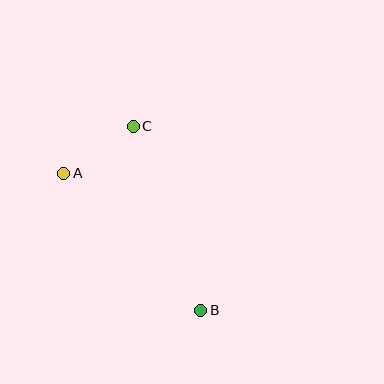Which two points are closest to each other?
Points A and C are closest to each other.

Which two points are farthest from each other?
Points B and C are farthest from each other.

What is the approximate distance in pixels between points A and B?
The distance between A and B is approximately 194 pixels.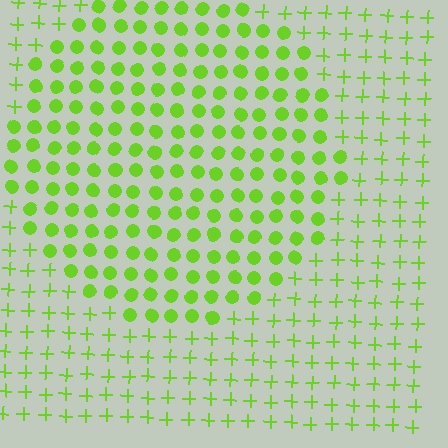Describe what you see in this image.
The image is filled with small lime elements arranged in a uniform grid. A circle-shaped region contains circles, while the surrounding area contains plus signs. The boundary is defined purely by the change in element shape.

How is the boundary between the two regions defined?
The boundary is defined by a change in element shape: circles inside vs. plus signs outside. All elements share the same color and spacing.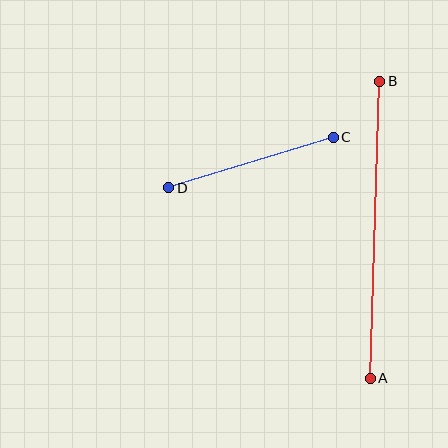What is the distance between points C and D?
The distance is approximately 172 pixels.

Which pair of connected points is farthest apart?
Points A and B are farthest apart.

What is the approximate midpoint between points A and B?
The midpoint is at approximately (375, 230) pixels.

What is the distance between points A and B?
The distance is approximately 297 pixels.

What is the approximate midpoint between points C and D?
The midpoint is at approximately (251, 162) pixels.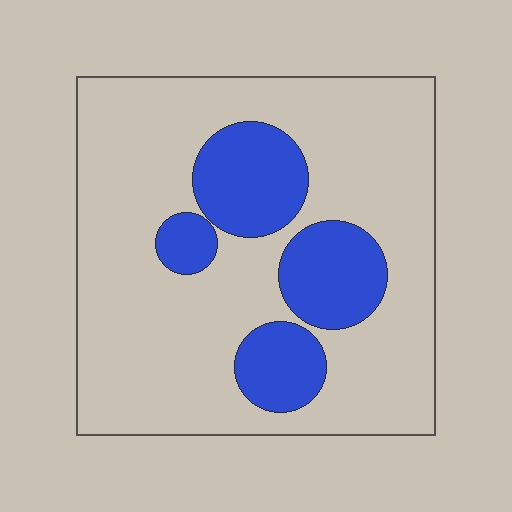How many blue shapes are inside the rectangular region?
4.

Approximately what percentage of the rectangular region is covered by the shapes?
Approximately 25%.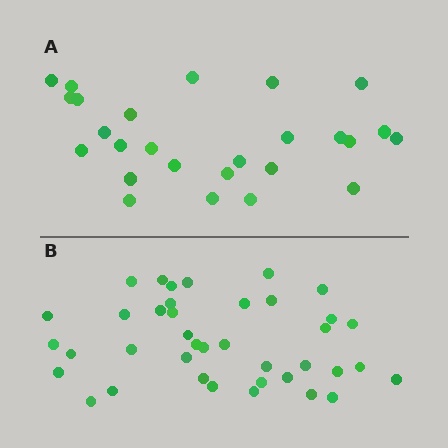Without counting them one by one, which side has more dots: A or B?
Region B (the bottom region) has more dots.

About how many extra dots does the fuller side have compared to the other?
Region B has approximately 15 more dots than region A.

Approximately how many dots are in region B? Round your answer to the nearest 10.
About 40 dots. (The exact count is 39, which rounds to 40.)